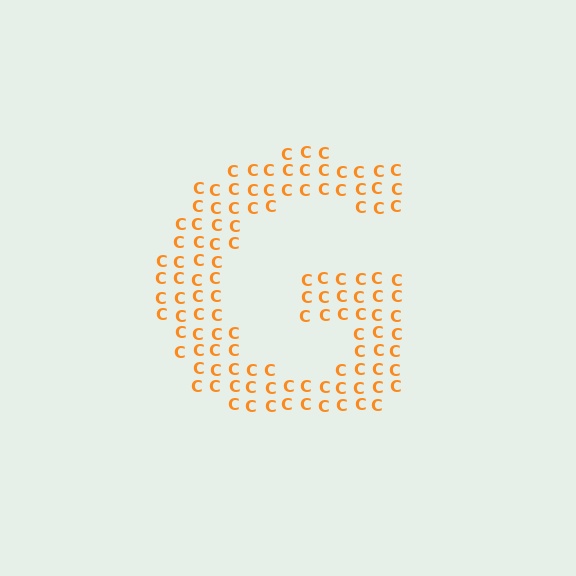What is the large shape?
The large shape is the letter G.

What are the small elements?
The small elements are letter C's.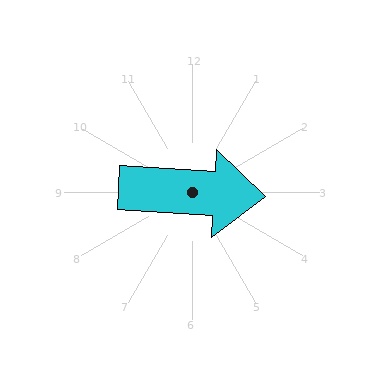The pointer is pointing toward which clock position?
Roughly 3 o'clock.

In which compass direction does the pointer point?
East.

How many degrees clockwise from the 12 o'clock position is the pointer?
Approximately 93 degrees.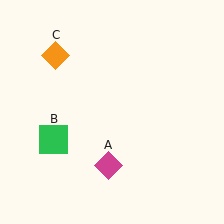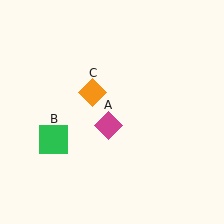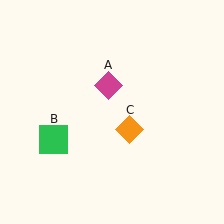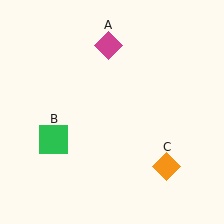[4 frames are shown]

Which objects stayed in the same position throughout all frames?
Green square (object B) remained stationary.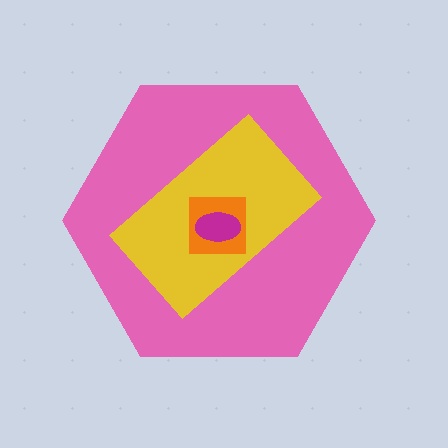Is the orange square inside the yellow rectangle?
Yes.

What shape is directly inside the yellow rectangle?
The orange square.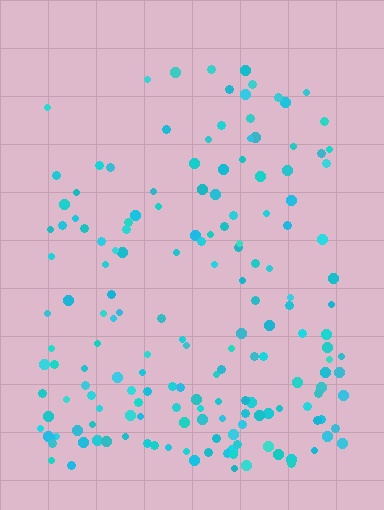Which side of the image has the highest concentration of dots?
The bottom.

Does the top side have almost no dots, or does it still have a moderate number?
Still a moderate number, just noticeably fewer than the bottom.